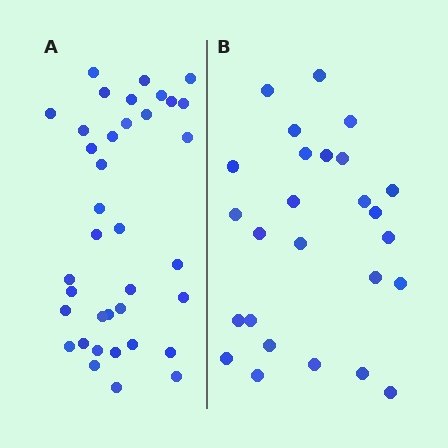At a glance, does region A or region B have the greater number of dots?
Region A (the left region) has more dots.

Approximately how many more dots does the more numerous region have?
Region A has roughly 12 or so more dots than region B.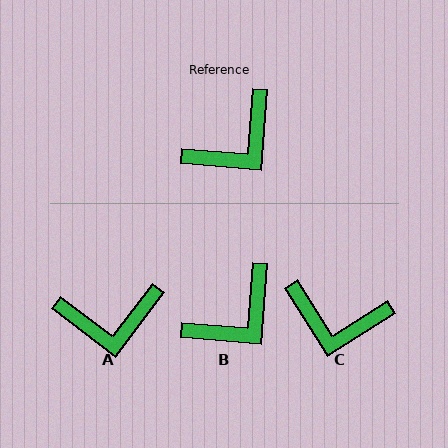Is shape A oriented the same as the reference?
No, it is off by about 33 degrees.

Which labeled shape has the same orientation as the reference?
B.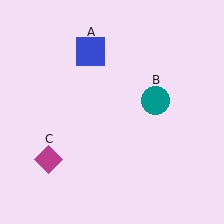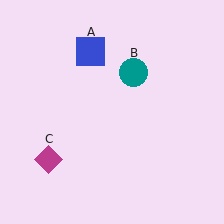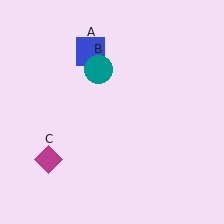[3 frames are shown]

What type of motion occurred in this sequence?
The teal circle (object B) rotated counterclockwise around the center of the scene.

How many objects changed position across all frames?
1 object changed position: teal circle (object B).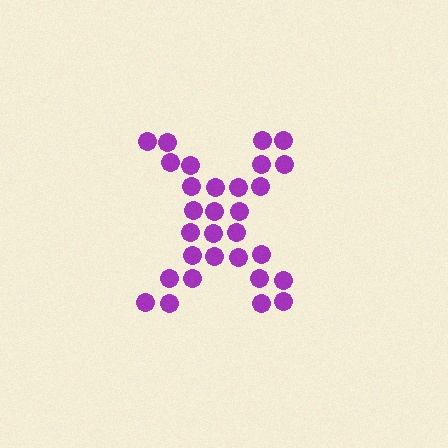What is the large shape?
The large shape is the letter X.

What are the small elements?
The small elements are circles.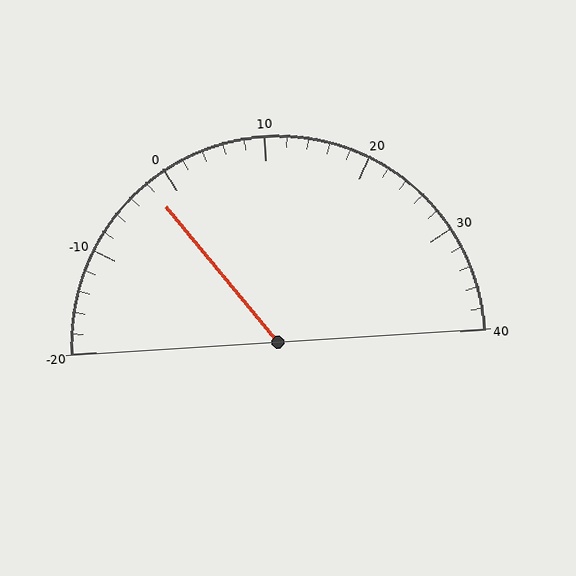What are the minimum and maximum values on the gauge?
The gauge ranges from -20 to 40.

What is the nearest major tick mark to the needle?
The nearest major tick mark is 0.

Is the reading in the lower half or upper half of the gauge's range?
The reading is in the lower half of the range (-20 to 40).